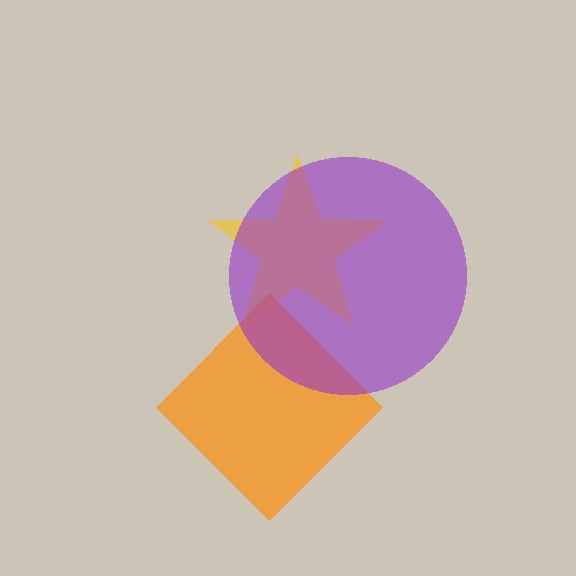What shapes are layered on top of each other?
The layered shapes are: a yellow star, an orange diamond, a purple circle.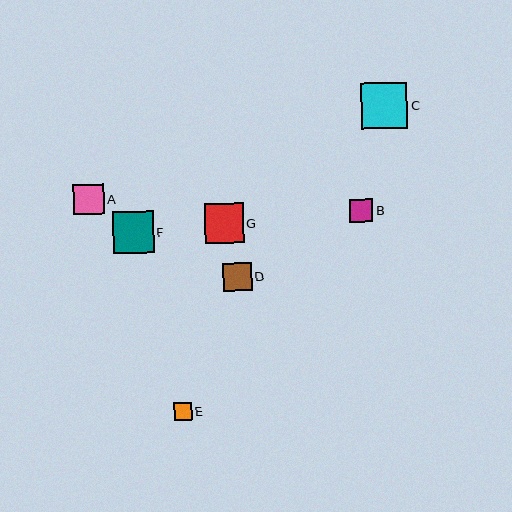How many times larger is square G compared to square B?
Square G is approximately 1.7 times the size of square B.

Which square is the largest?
Square C is the largest with a size of approximately 46 pixels.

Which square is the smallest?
Square E is the smallest with a size of approximately 18 pixels.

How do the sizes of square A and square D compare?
Square A and square D are approximately the same size.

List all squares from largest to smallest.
From largest to smallest: C, F, G, A, D, B, E.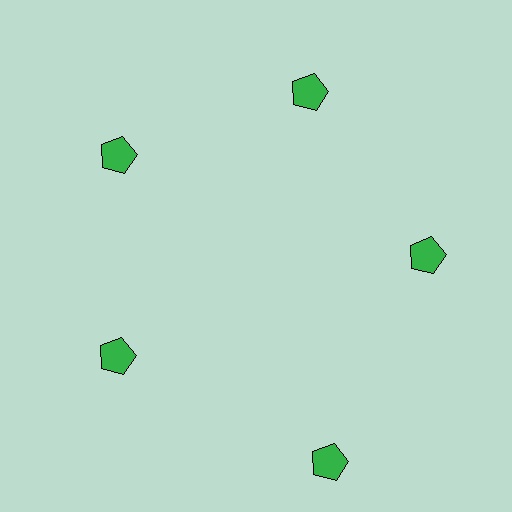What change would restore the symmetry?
The symmetry would be restored by moving it inward, back onto the ring so that all 5 pentagons sit at equal angles and equal distance from the center.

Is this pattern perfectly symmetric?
No. The 5 green pentagons are arranged in a ring, but one element near the 5 o'clock position is pushed outward from the center, breaking the 5-fold rotational symmetry.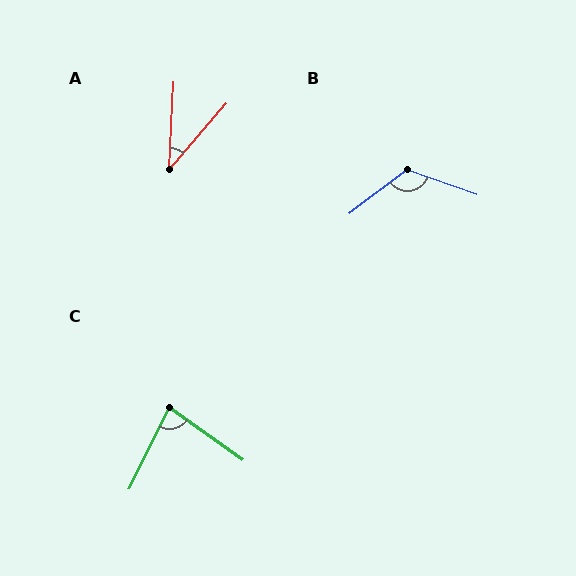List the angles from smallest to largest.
A (38°), C (81°), B (123°).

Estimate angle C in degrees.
Approximately 81 degrees.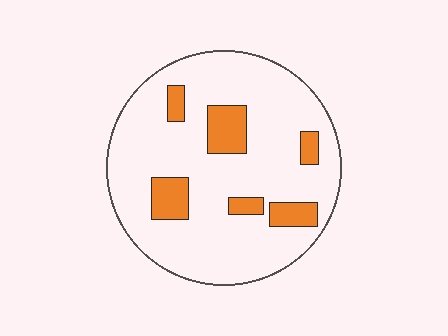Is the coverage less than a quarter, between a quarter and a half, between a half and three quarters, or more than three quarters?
Less than a quarter.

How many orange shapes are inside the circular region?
6.